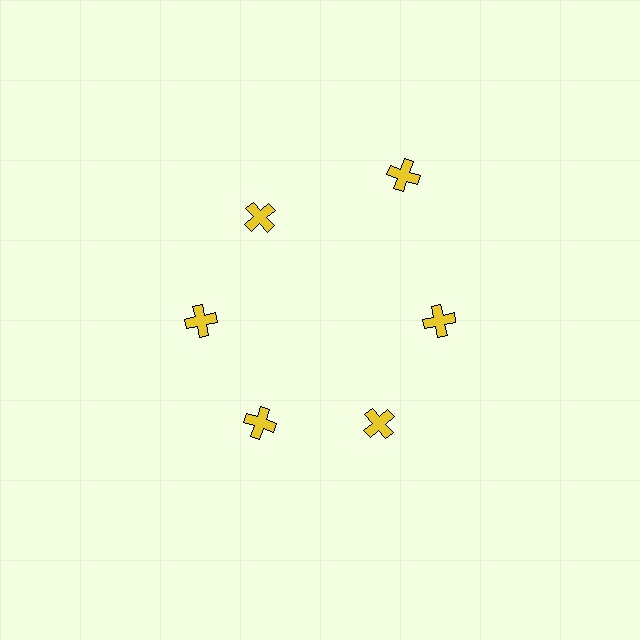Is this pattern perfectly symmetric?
No. The 6 yellow crosses are arranged in a ring, but one element near the 1 o'clock position is pushed outward from the center, breaking the 6-fold rotational symmetry.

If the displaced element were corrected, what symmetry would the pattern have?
It would have 6-fold rotational symmetry — the pattern would map onto itself every 60 degrees.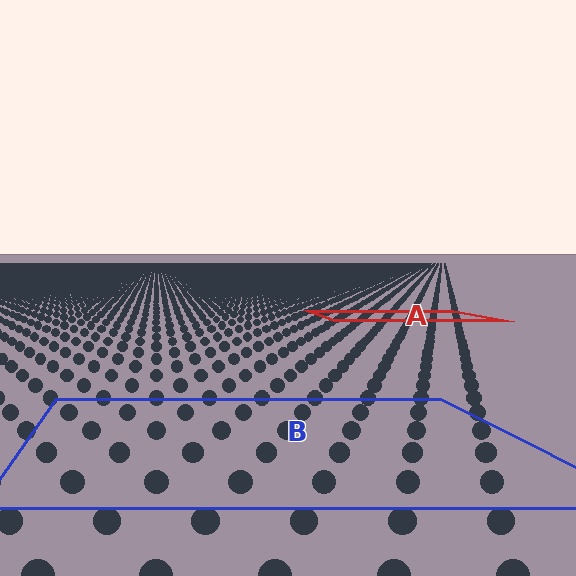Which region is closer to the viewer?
Region B is closer. The texture elements there are larger and more spread out.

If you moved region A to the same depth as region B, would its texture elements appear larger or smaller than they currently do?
They would appear larger. At a closer depth, the same texture elements are projected at a bigger on-screen size.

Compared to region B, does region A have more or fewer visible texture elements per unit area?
Region A has more texture elements per unit area — they are packed more densely because it is farther away.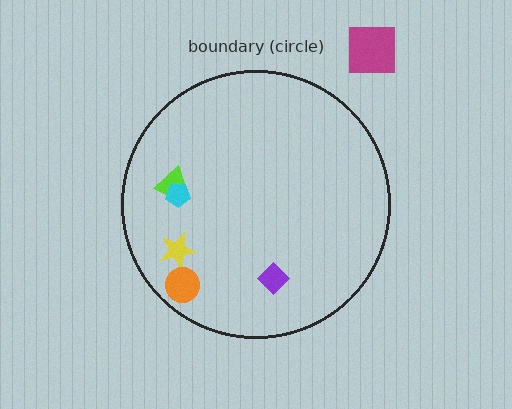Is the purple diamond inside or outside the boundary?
Inside.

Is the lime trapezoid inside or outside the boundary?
Inside.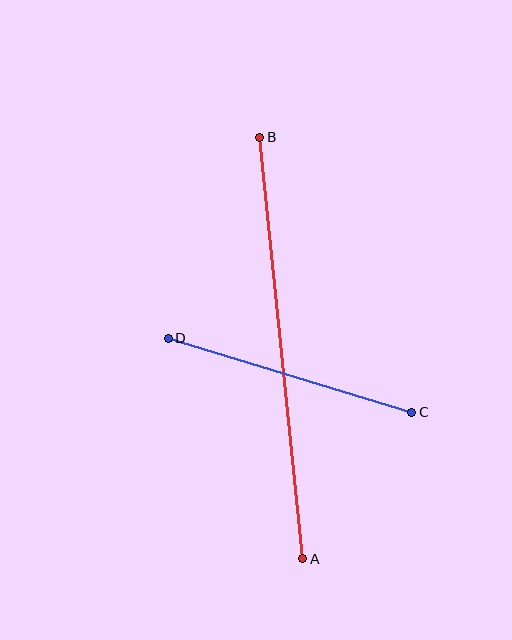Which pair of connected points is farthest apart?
Points A and B are farthest apart.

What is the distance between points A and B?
The distance is approximately 424 pixels.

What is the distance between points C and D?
The distance is approximately 254 pixels.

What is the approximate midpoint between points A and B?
The midpoint is at approximately (281, 348) pixels.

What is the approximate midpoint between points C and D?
The midpoint is at approximately (290, 375) pixels.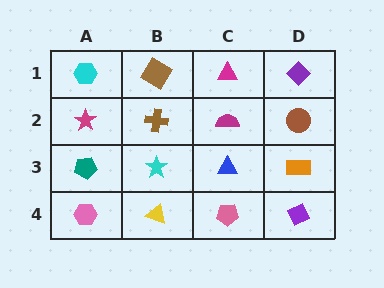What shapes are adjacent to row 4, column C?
A blue triangle (row 3, column C), a yellow triangle (row 4, column B), a purple diamond (row 4, column D).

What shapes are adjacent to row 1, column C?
A magenta semicircle (row 2, column C), a brown diamond (row 1, column B), a purple diamond (row 1, column D).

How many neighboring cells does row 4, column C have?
3.